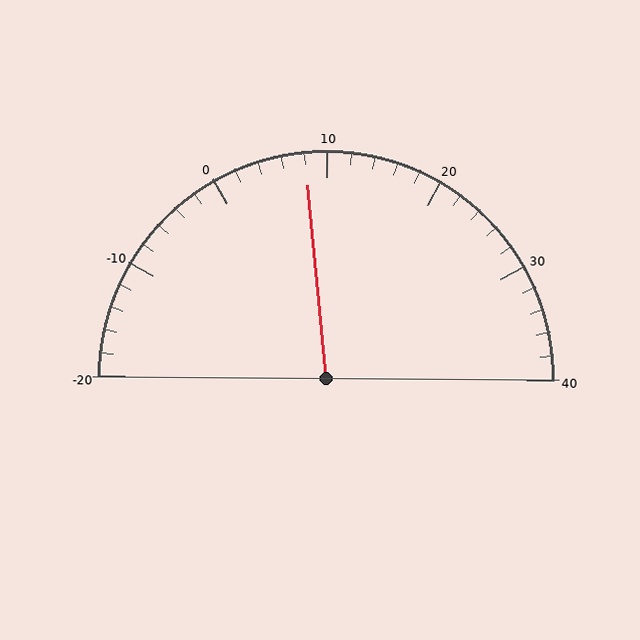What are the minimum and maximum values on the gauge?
The gauge ranges from -20 to 40.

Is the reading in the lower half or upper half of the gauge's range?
The reading is in the lower half of the range (-20 to 40).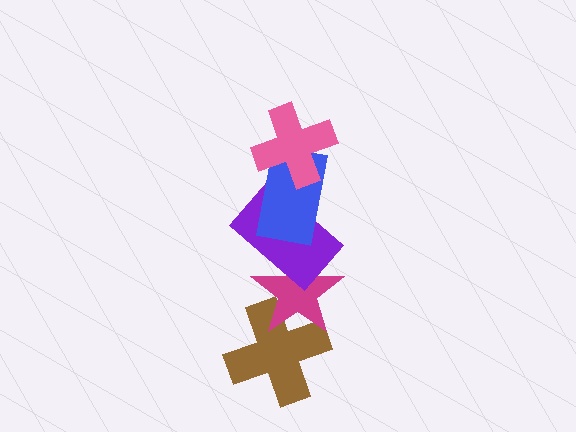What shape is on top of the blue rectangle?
The pink cross is on top of the blue rectangle.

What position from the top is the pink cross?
The pink cross is 1st from the top.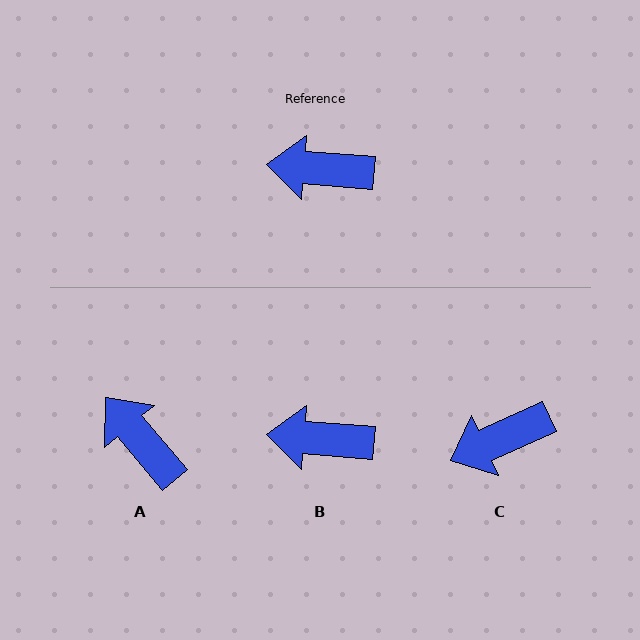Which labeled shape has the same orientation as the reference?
B.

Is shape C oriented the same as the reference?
No, it is off by about 29 degrees.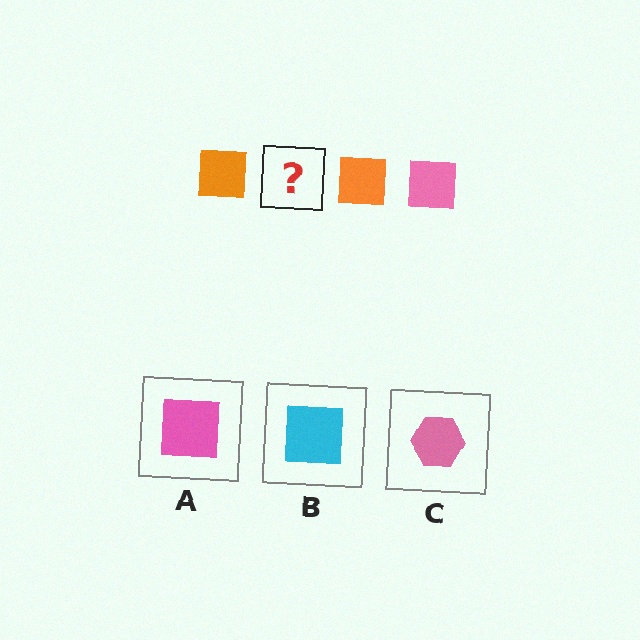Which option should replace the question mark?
Option A.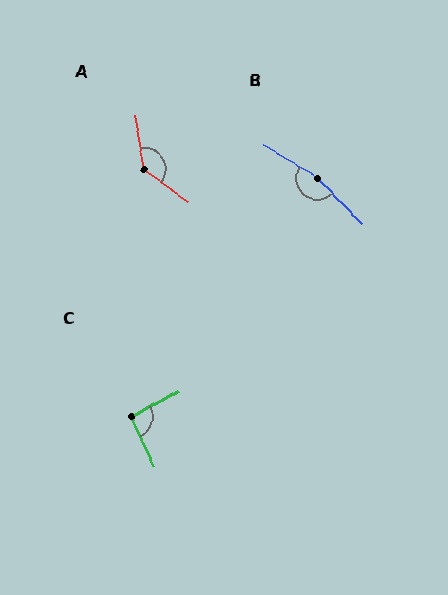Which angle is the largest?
B, at approximately 166 degrees.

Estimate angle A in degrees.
Approximately 134 degrees.